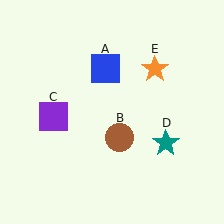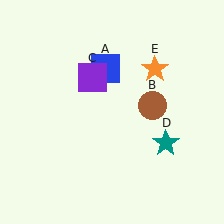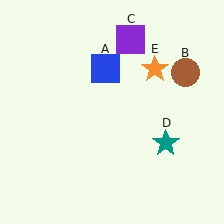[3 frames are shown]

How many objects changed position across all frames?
2 objects changed position: brown circle (object B), purple square (object C).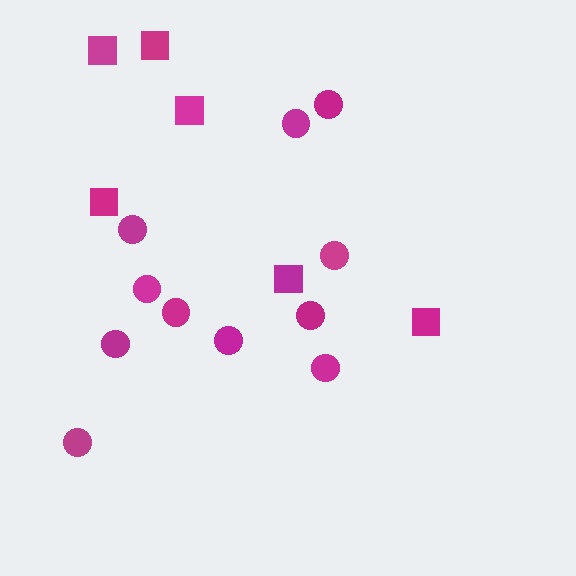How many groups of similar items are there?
There are 2 groups: one group of squares (6) and one group of circles (11).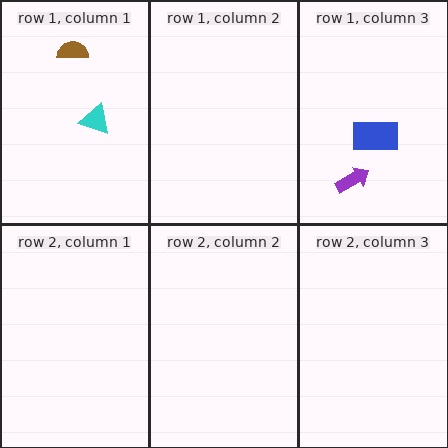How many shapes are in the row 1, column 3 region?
2.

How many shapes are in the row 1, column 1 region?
2.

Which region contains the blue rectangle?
The row 1, column 3 region.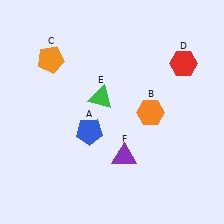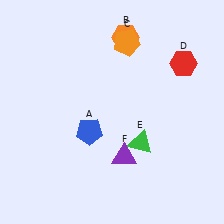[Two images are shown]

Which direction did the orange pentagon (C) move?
The orange pentagon (C) moved right.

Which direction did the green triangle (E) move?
The green triangle (E) moved down.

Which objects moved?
The objects that moved are: the orange hexagon (B), the orange pentagon (C), the green triangle (E).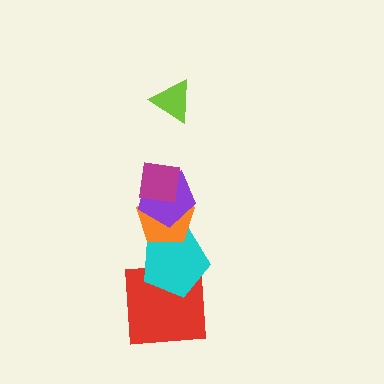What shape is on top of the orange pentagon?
The purple pentagon is on top of the orange pentagon.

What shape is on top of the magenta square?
The lime triangle is on top of the magenta square.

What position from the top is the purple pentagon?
The purple pentagon is 3rd from the top.